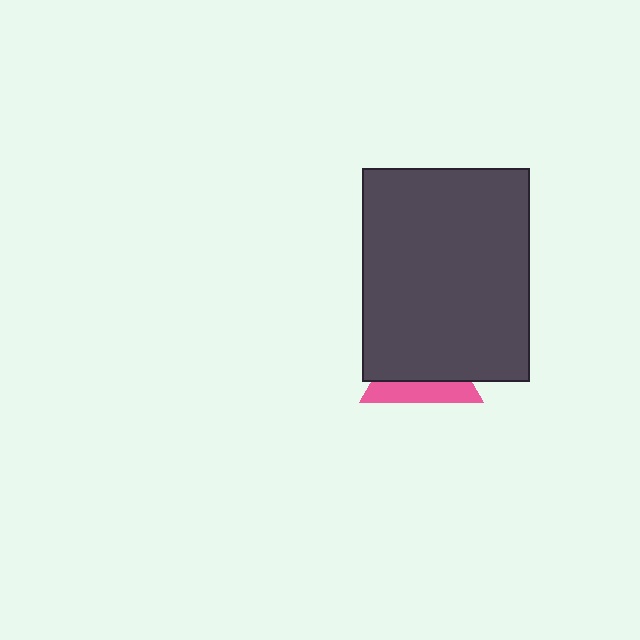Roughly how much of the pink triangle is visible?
A small part of it is visible (roughly 36%).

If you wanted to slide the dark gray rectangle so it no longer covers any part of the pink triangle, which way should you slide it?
Slide it up — that is the most direct way to separate the two shapes.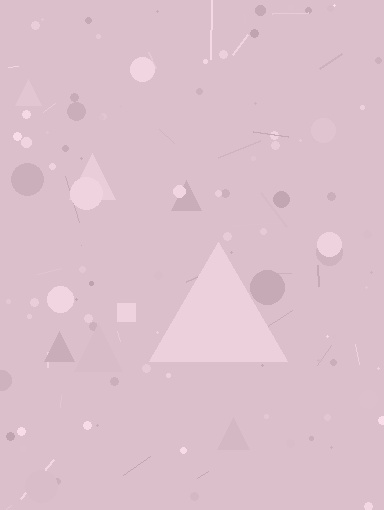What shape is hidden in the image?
A triangle is hidden in the image.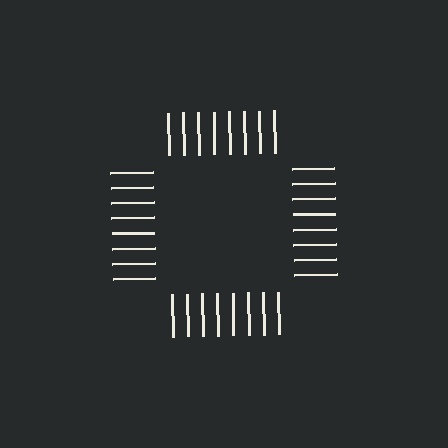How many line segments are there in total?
32 — 8 along each of the 4 edges.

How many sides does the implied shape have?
4 sides — the line-ends trace a square.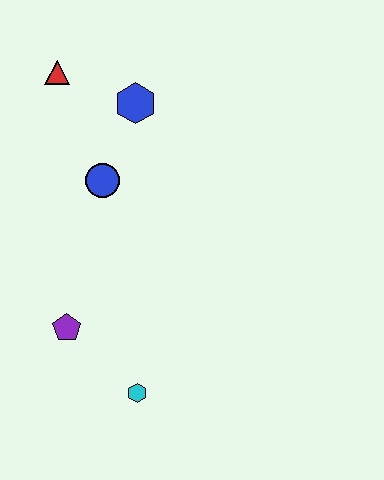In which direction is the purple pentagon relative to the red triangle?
The purple pentagon is below the red triangle.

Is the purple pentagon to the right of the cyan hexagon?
No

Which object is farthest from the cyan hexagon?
The red triangle is farthest from the cyan hexagon.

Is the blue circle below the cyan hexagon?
No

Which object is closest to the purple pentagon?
The cyan hexagon is closest to the purple pentagon.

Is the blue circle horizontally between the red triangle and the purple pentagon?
No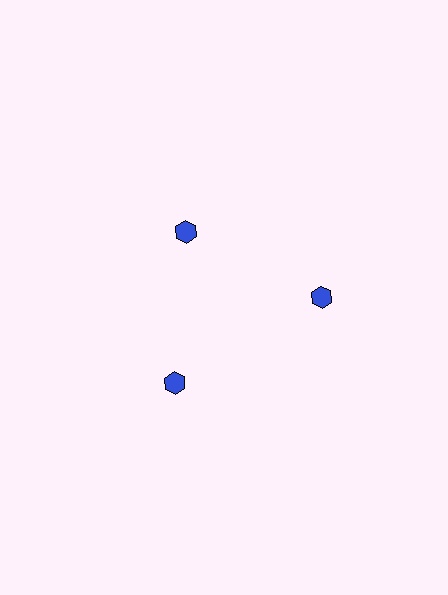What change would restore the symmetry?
The symmetry would be restored by moving it outward, back onto the ring so that all 3 hexagons sit at equal angles and equal distance from the center.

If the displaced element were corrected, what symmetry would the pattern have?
It would have 3-fold rotational symmetry — the pattern would map onto itself every 120 degrees.